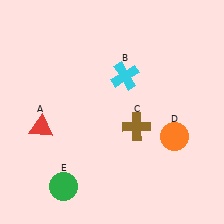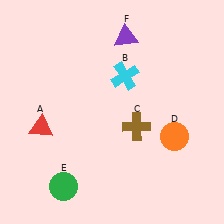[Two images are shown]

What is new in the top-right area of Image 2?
A purple triangle (F) was added in the top-right area of Image 2.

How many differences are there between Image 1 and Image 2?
There is 1 difference between the two images.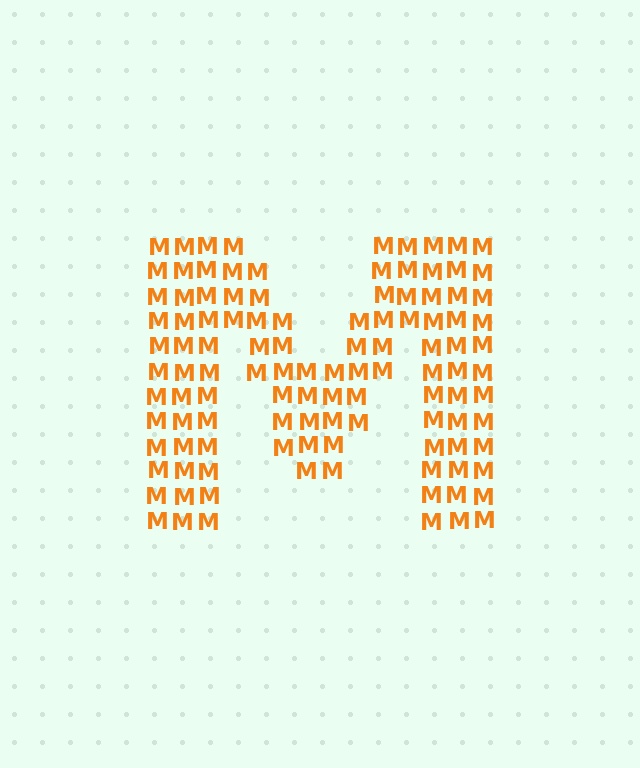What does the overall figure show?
The overall figure shows the letter M.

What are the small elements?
The small elements are letter M's.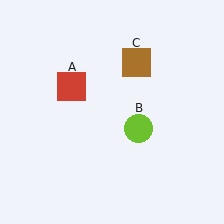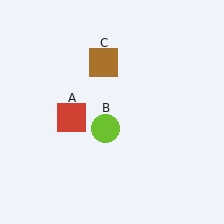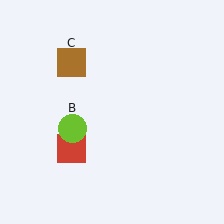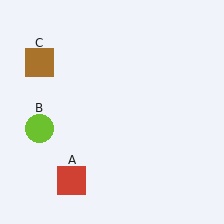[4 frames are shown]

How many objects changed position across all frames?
3 objects changed position: red square (object A), lime circle (object B), brown square (object C).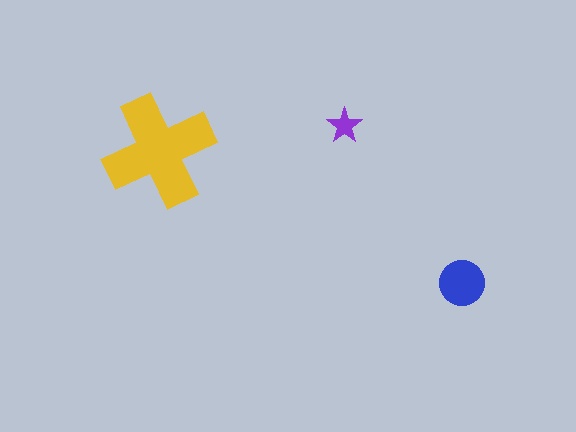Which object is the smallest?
The purple star.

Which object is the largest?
The yellow cross.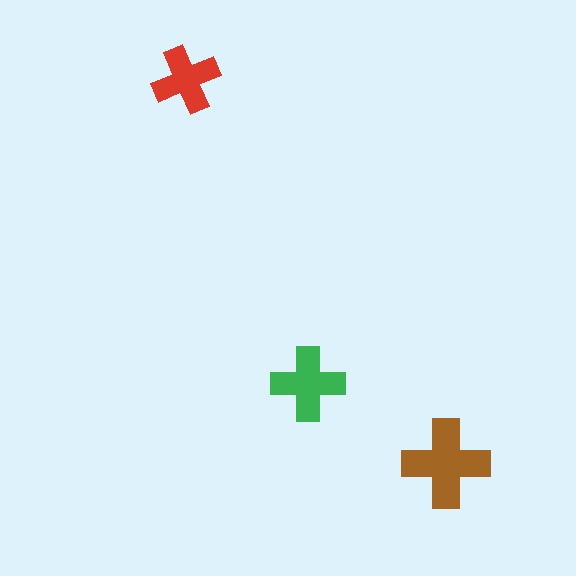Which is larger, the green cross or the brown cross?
The brown one.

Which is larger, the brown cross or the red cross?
The brown one.